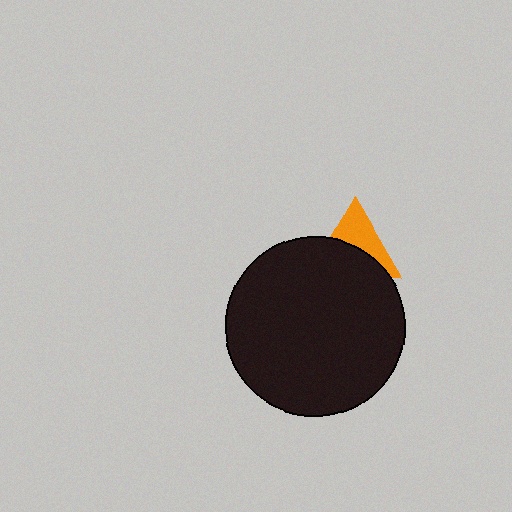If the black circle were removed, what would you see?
You would see the complete orange triangle.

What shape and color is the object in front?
The object in front is a black circle.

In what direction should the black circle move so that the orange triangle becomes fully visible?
The black circle should move down. That is the shortest direction to clear the overlap and leave the orange triangle fully visible.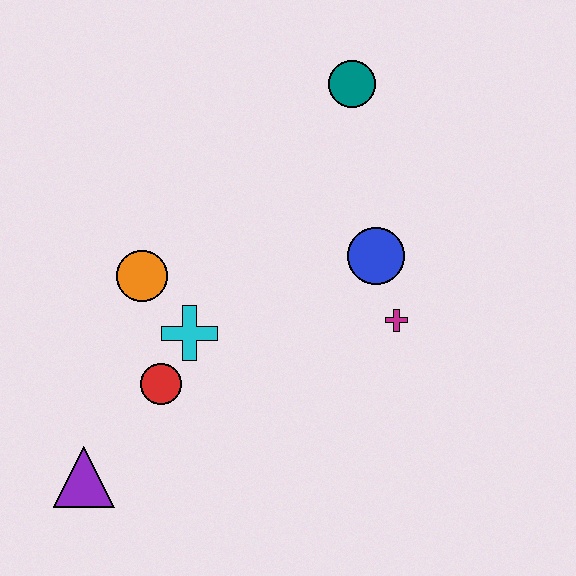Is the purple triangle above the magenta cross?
No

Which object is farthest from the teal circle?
The purple triangle is farthest from the teal circle.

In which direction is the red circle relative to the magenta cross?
The red circle is to the left of the magenta cross.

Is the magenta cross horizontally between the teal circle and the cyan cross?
No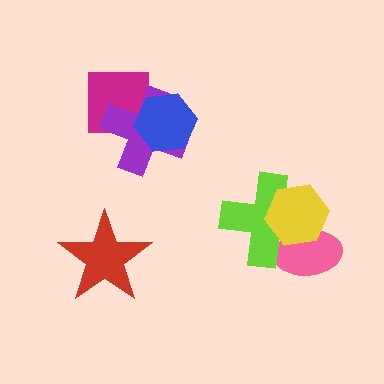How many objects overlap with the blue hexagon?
2 objects overlap with the blue hexagon.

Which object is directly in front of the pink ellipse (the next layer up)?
The lime cross is directly in front of the pink ellipse.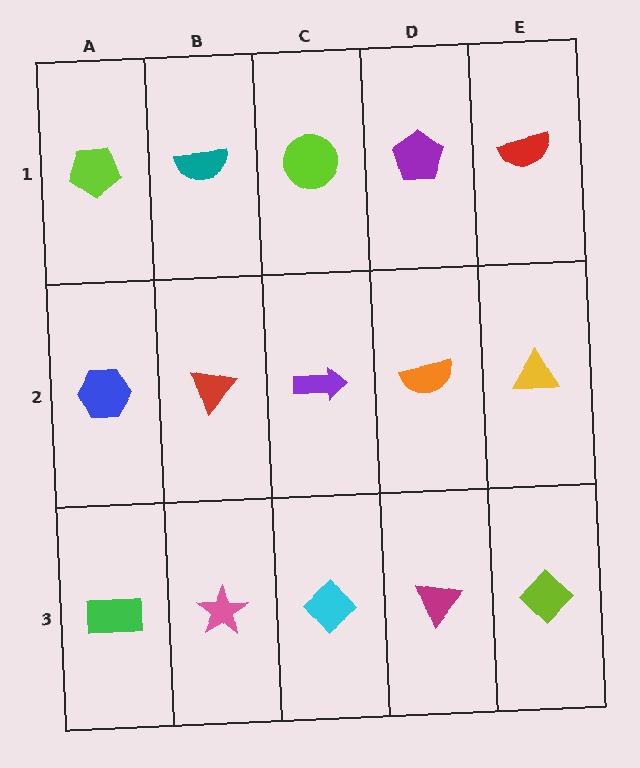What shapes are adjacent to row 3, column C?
A purple arrow (row 2, column C), a pink star (row 3, column B), a magenta triangle (row 3, column D).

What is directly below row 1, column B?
A red triangle.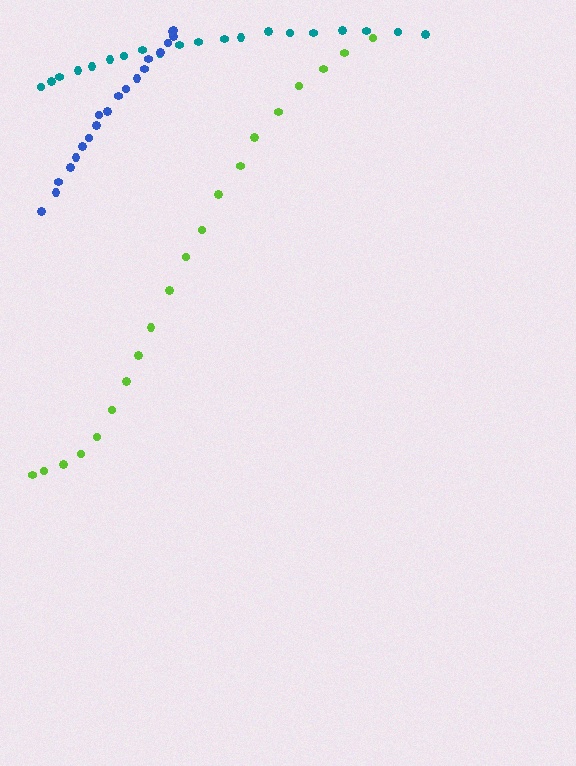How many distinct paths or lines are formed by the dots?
There are 3 distinct paths.